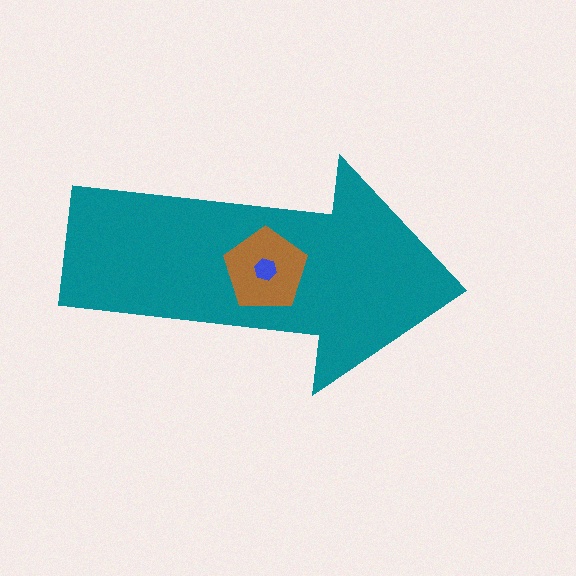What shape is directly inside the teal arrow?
The brown pentagon.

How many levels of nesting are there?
3.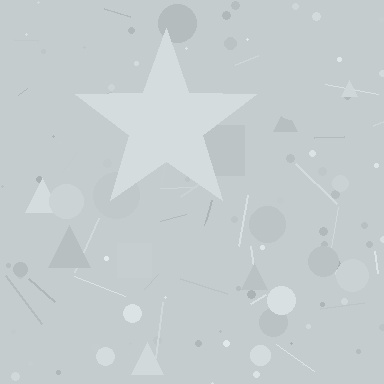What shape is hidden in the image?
A star is hidden in the image.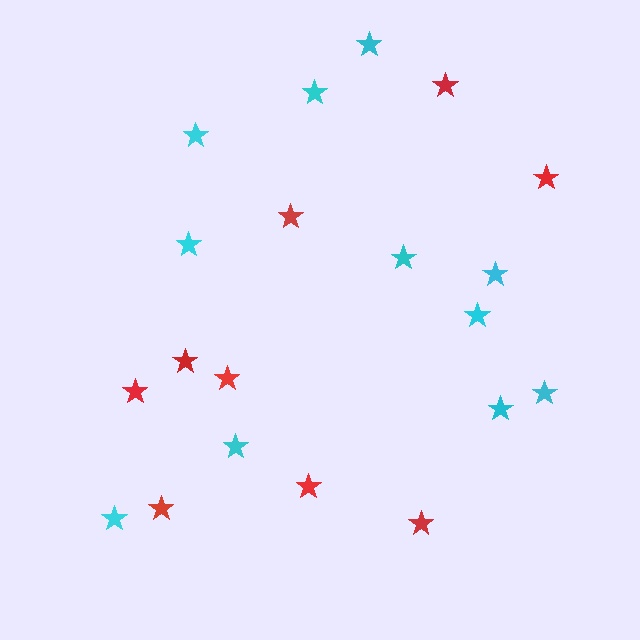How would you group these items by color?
There are 2 groups: one group of cyan stars (11) and one group of red stars (9).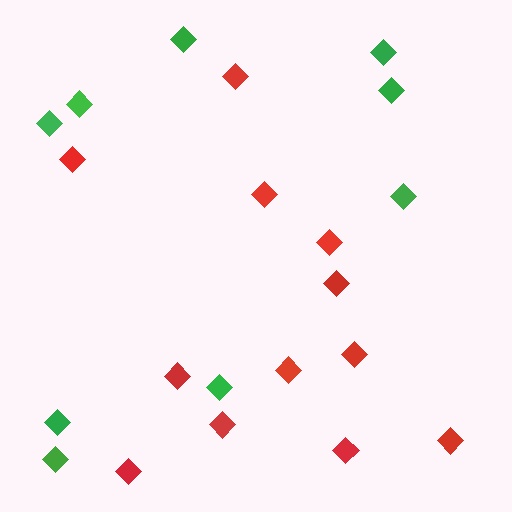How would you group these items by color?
There are 2 groups: one group of red diamonds (12) and one group of green diamonds (9).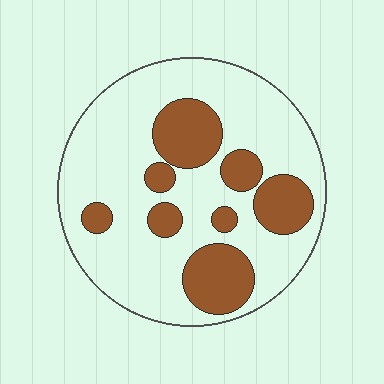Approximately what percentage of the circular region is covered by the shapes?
Approximately 25%.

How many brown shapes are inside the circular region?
8.